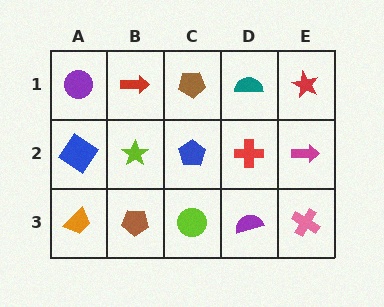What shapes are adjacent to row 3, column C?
A blue pentagon (row 2, column C), a brown pentagon (row 3, column B), a purple semicircle (row 3, column D).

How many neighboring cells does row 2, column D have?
4.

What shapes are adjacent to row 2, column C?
A brown pentagon (row 1, column C), a lime circle (row 3, column C), a lime star (row 2, column B), a red cross (row 2, column D).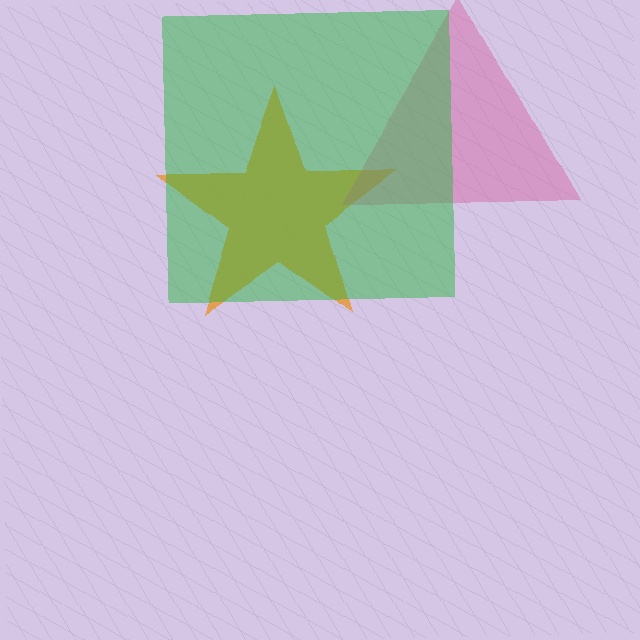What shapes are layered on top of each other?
The layered shapes are: an orange star, a pink triangle, a green square.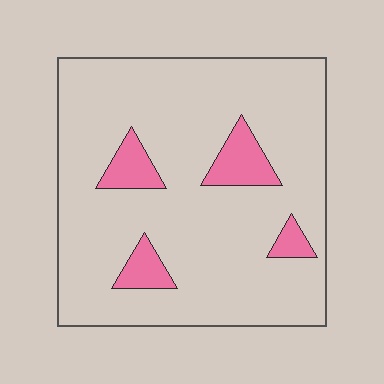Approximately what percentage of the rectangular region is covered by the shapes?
Approximately 10%.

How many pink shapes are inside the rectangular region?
4.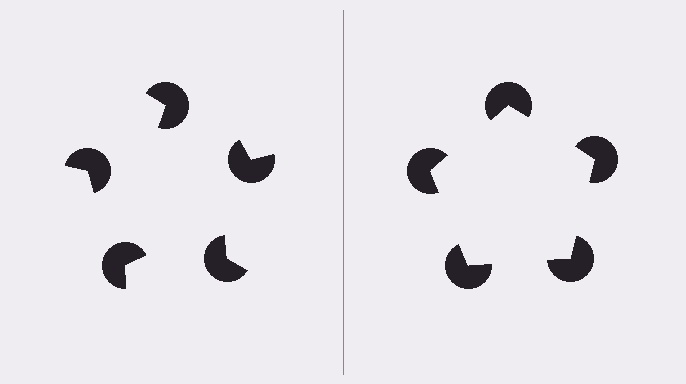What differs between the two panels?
The pac-man discs are positioned identically on both sides; only the wedge orientations differ. On the right they align to a pentagon; on the left they are misaligned.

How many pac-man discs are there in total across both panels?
10 — 5 on each side.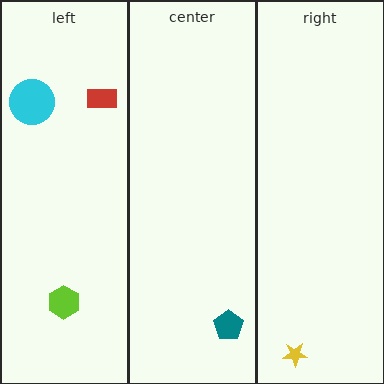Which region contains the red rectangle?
The left region.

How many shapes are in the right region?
1.